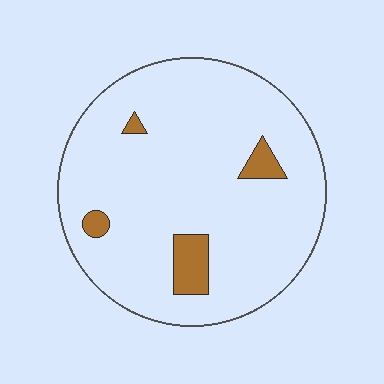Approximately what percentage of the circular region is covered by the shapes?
Approximately 5%.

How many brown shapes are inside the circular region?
4.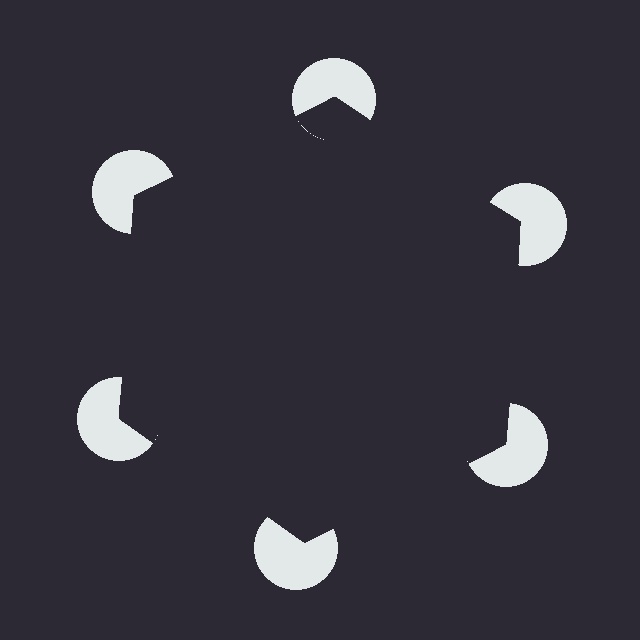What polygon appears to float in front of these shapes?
An illusory hexagon — its edges are inferred from the aligned wedge cuts in the pac-man discs, not physically drawn.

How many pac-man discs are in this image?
There are 6 — one at each vertex of the illusory hexagon.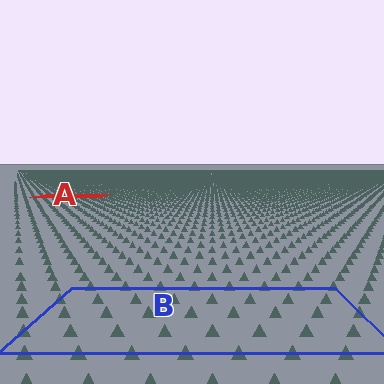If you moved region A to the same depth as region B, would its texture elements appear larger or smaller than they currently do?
They would appear larger. At a closer depth, the same texture elements are projected at a bigger on-screen size.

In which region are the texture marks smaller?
The texture marks are smaller in region A, because it is farther away.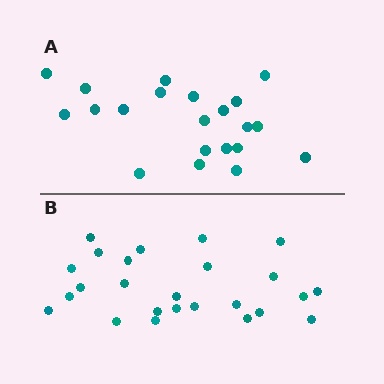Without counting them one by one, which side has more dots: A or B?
Region B (the bottom region) has more dots.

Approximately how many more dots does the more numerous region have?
Region B has about 4 more dots than region A.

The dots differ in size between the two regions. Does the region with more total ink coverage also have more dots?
No. Region A has more total ink coverage because its dots are larger, but region B actually contains more individual dots. Total area can be misleading — the number of items is what matters here.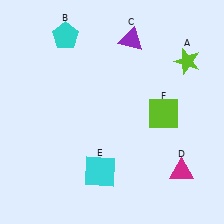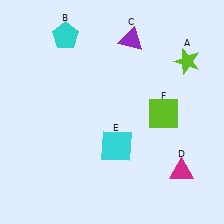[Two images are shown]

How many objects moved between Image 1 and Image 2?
1 object moved between the two images.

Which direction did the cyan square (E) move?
The cyan square (E) moved up.